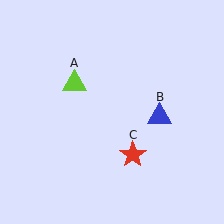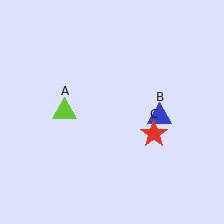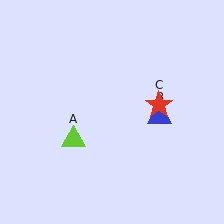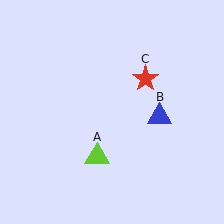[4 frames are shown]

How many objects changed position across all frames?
2 objects changed position: lime triangle (object A), red star (object C).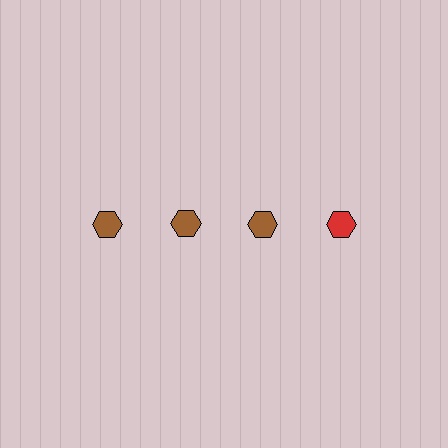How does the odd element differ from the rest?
It has a different color: red instead of brown.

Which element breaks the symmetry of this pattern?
The red hexagon in the top row, second from right column breaks the symmetry. All other shapes are brown hexagons.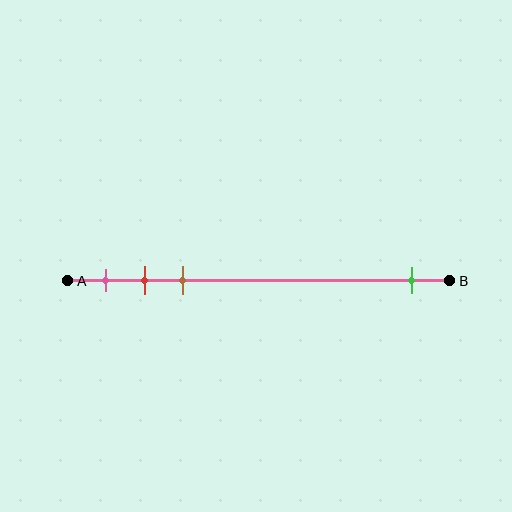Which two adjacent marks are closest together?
The red and brown marks are the closest adjacent pair.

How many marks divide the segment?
There are 4 marks dividing the segment.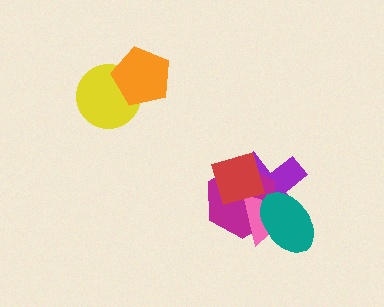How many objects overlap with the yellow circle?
1 object overlaps with the yellow circle.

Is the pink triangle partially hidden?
Yes, it is partially covered by another shape.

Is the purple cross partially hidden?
Yes, it is partially covered by another shape.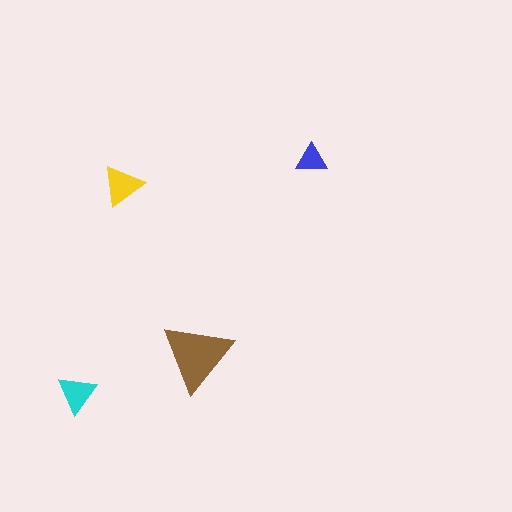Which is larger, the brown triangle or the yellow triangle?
The brown one.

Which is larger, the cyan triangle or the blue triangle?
The cyan one.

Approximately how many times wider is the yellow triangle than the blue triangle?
About 1.5 times wider.